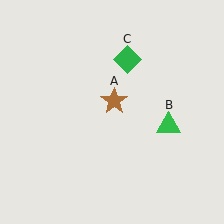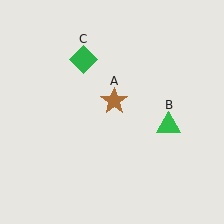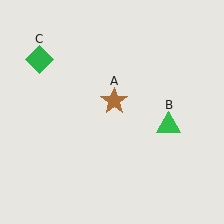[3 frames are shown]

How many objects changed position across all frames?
1 object changed position: green diamond (object C).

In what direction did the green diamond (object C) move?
The green diamond (object C) moved left.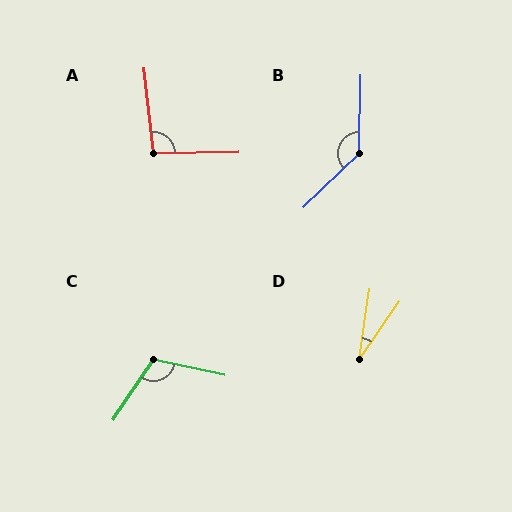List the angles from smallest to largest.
D (26°), A (95°), C (112°), B (136°).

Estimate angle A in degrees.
Approximately 95 degrees.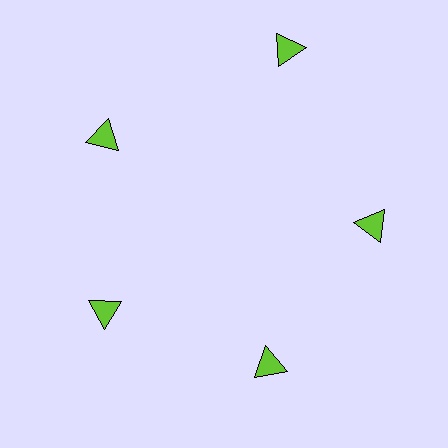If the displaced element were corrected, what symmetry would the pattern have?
It would have 5-fold rotational symmetry — the pattern would map onto itself every 72 degrees.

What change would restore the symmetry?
The symmetry would be restored by moving it inward, back onto the ring so that all 5 triangles sit at equal angles and equal distance from the center.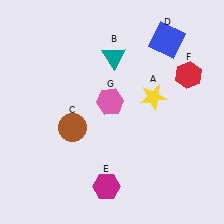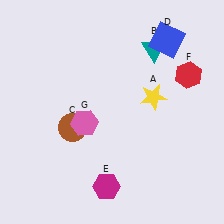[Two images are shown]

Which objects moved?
The objects that moved are: the teal triangle (B), the pink hexagon (G).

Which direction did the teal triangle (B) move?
The teal triangle (B) moved right.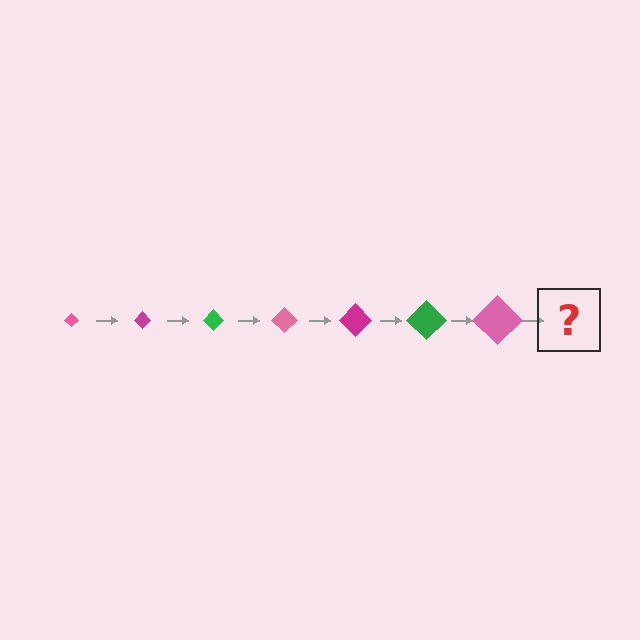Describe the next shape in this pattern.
It should be a magenta diamond, larger than the previous one.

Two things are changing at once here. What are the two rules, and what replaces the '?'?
The two rules are that the diamond grows larger each step and the color cycles through pink, magenta, and green. The '?' should be a magenta diamond, larger than the previous one.